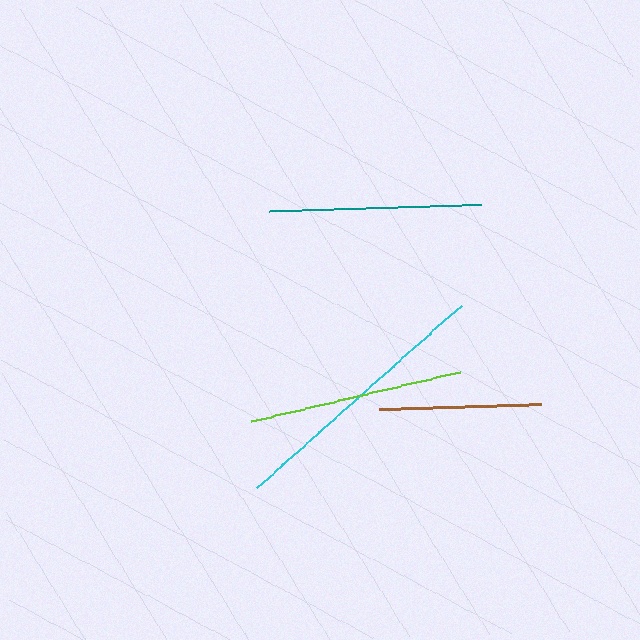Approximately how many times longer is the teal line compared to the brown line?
The teal line is approximately 1.3 times the length of the brown line.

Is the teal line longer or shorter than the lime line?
The lime line is longer than the teal line.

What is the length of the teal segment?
The teal segment is approximately 213 pixels long.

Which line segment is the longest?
The cyan line is the longest at approximately 275 pixels.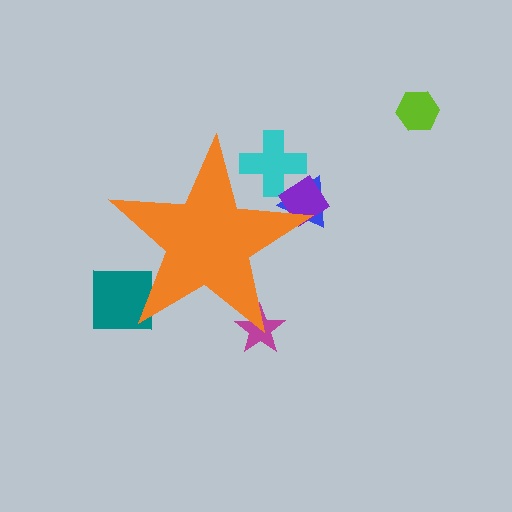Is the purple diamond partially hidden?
Yes, the purple diamond is partially hidden behind the orange star.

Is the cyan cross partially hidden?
Yes, the cyan cross is partially hidden behind the orange star.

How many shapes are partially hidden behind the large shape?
5 shapes are partially hidden.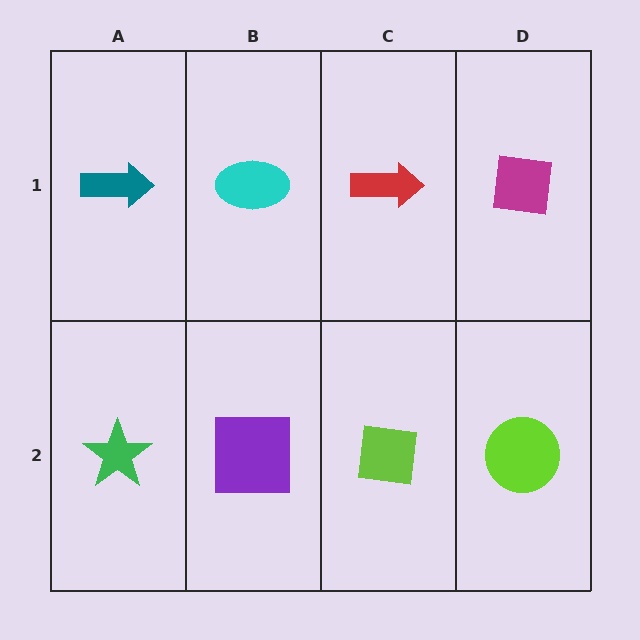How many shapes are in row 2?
4 shapes.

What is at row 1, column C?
A red arrow.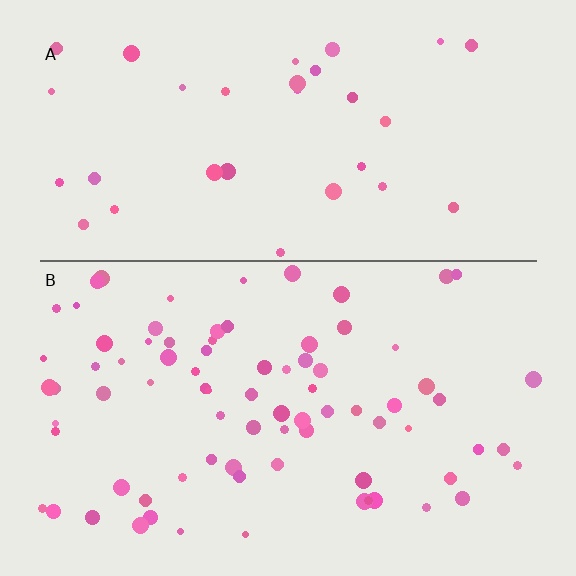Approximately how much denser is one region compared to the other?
Approximately 2.5× — region B over region A.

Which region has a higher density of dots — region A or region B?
B (the bottom).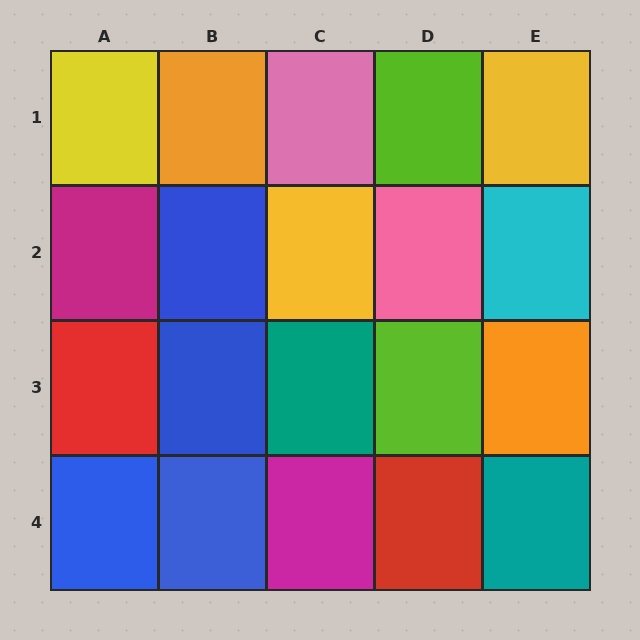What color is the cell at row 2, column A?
Magenta.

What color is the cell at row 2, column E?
Cyan.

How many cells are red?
2 cells are red.